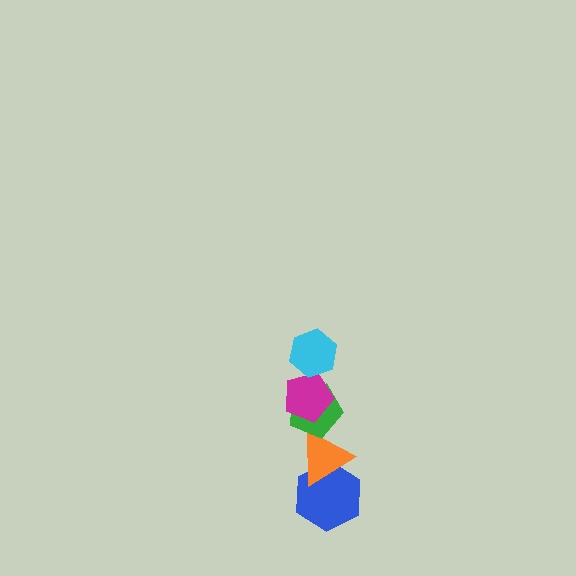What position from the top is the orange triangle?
The orange triangle is 4th from the top.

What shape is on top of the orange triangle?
The green pentagon is on top of the orange triangle.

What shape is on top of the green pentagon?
The magenta pentagon is on top of the green pentagon.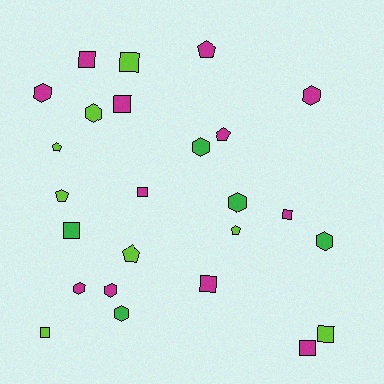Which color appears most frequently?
Magenta, with 12 objects.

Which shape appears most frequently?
Square, with 10 objects.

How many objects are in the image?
There are 25 objects.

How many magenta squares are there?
There are 6 magenta squares.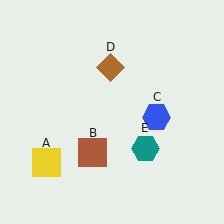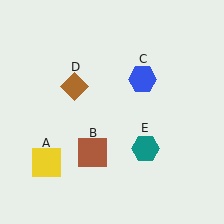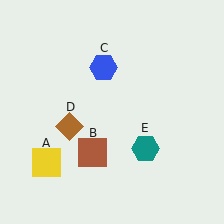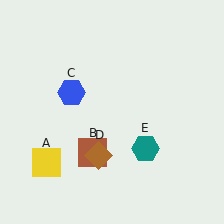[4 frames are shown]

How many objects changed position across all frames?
2 objects changed position: blue hexagon (object C), brown diamond (object D).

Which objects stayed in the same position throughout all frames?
Yellow square (object A) and brown square (object B) and teal hexagon (object E) remained stationary.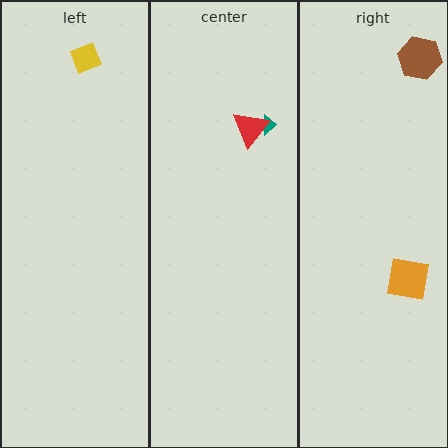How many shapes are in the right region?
2.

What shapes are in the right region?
The orange square, the brown hexagon.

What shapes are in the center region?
The teal arrow, the red triangle.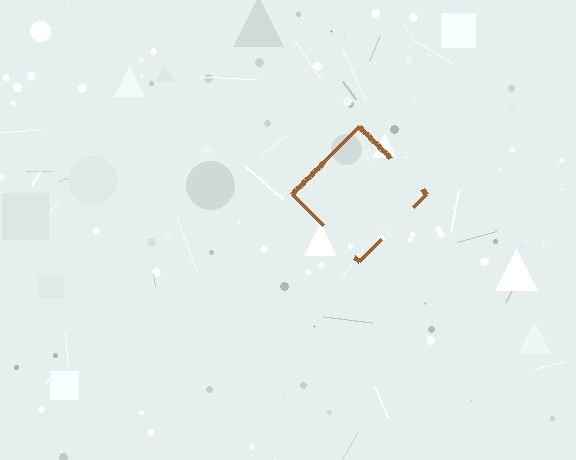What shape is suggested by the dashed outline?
The dashed outline suggests a diamond.